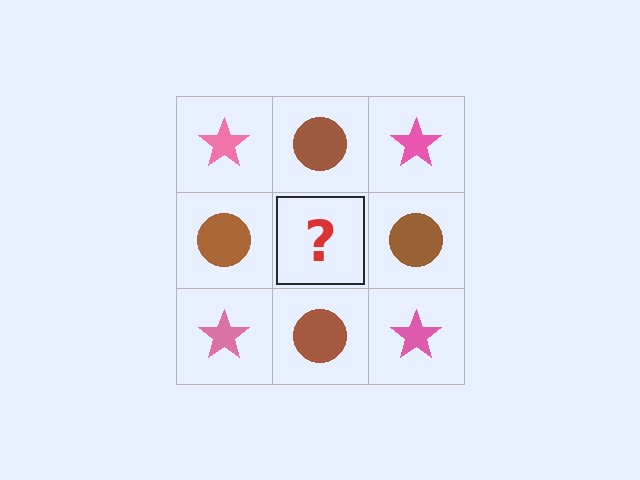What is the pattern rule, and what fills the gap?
The rule is that it alternates pink star and brown circle in a checkerboard pattern. The gap should be filled with a pink star.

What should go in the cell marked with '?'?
The missing cell should contain a pink star.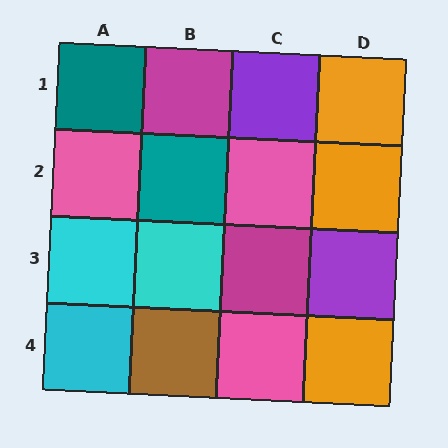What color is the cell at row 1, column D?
Orange.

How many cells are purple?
2 cells are purple.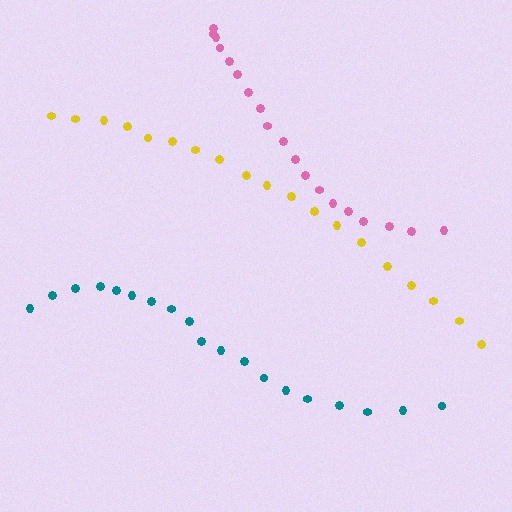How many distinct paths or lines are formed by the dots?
There are 3 distinct paths.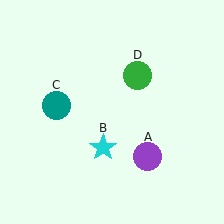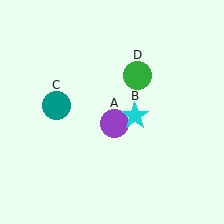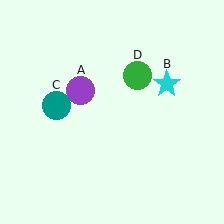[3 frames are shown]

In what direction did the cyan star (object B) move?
The cyan star (object B) moved up and to the right.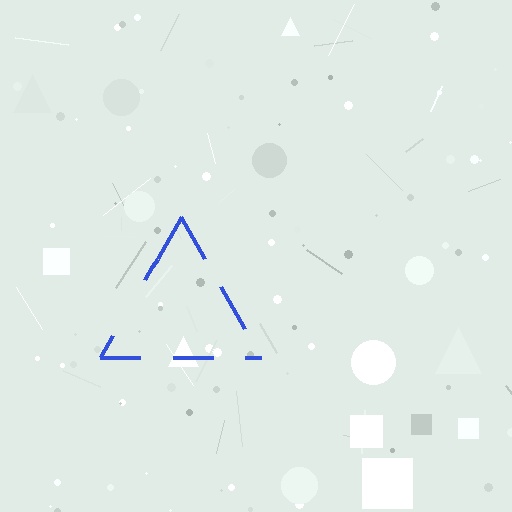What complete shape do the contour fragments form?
The contour fragments form a triangle.